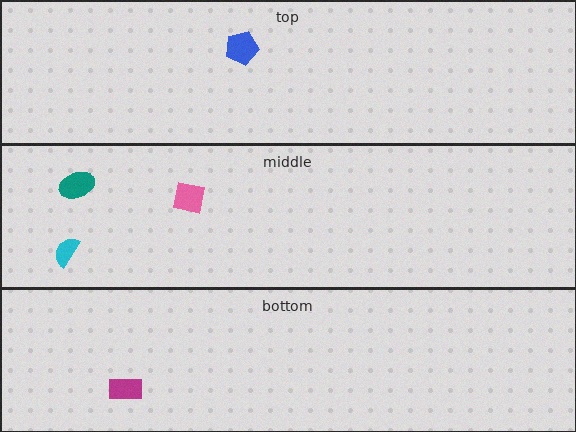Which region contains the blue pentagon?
The top region.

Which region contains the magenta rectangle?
The bottom region.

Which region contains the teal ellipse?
The middle region.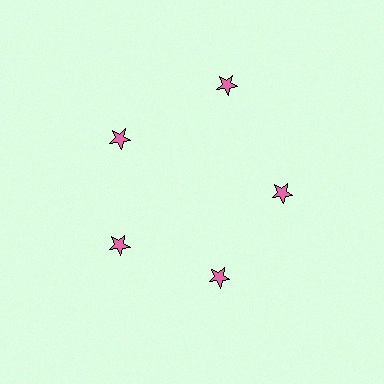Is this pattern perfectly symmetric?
No. The 5 pink stars are arranged in a ring, but one element near the 1 o'clock position is pushed outward from the center, breaking the 5-fold rotational symmetry.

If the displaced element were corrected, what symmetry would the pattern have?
It would have 5-fold rotational symmetry — the pattern would map onto itself every 72 degrees.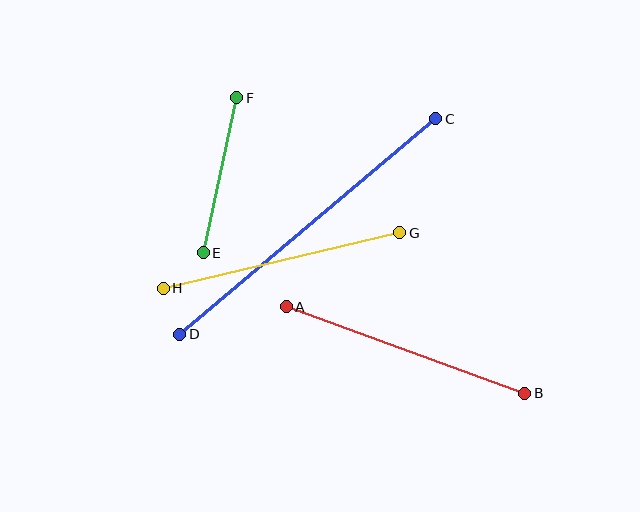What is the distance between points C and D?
The distance is approximately 334 pixels.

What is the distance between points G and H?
The distance is approximately 243 pixels.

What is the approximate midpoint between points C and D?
The midpoint is at approximately (308, 227) pixels.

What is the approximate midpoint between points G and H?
The midpoint is at approximately (281, 260) pixels.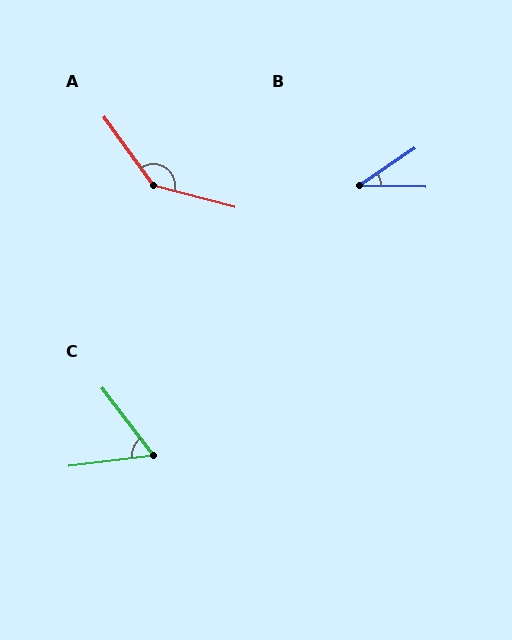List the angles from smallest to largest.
B (35°), C (60°), A (141°).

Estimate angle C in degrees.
Approximately 60 degrees.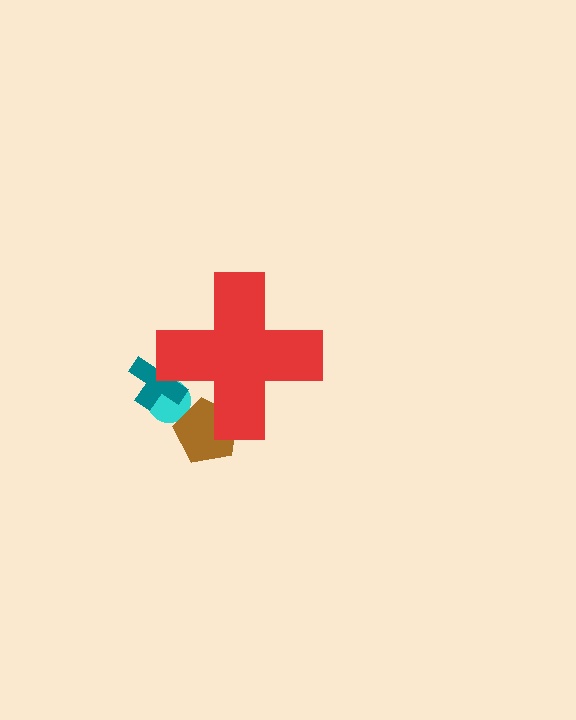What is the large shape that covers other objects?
A red cross.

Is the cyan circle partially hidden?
Yes, the cyan circle is partially hidden behind the red cross.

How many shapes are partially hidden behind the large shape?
3 shapes are partially hidden.